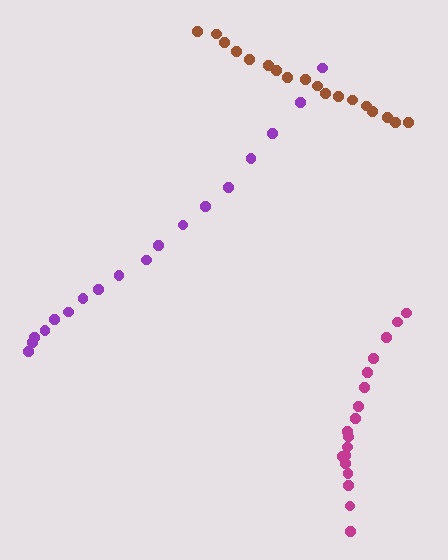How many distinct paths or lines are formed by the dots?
There are 3 distinct paths.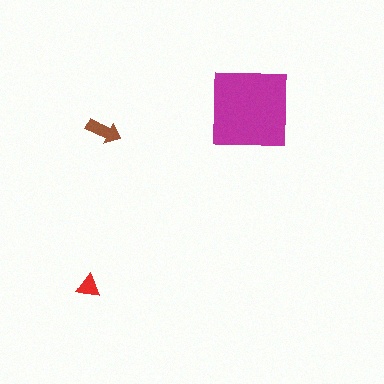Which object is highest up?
The magenta square is topmost.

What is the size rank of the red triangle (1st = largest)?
3rd.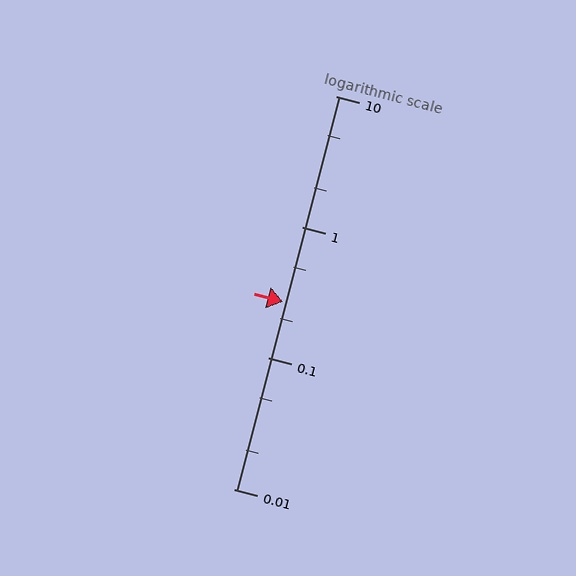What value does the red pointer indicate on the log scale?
The pointer indicates approximately 0.27.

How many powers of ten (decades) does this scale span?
The scale spans 3 decades, from 0.01 to 10.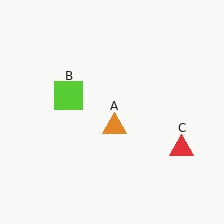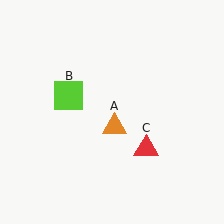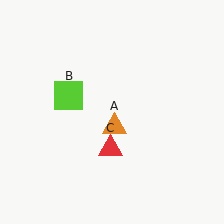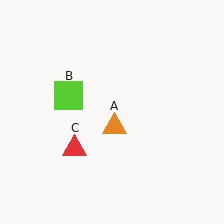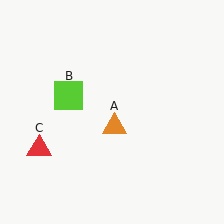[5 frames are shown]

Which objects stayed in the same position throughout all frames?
Orange triangle (object A) and lime square (object B) remained stationary.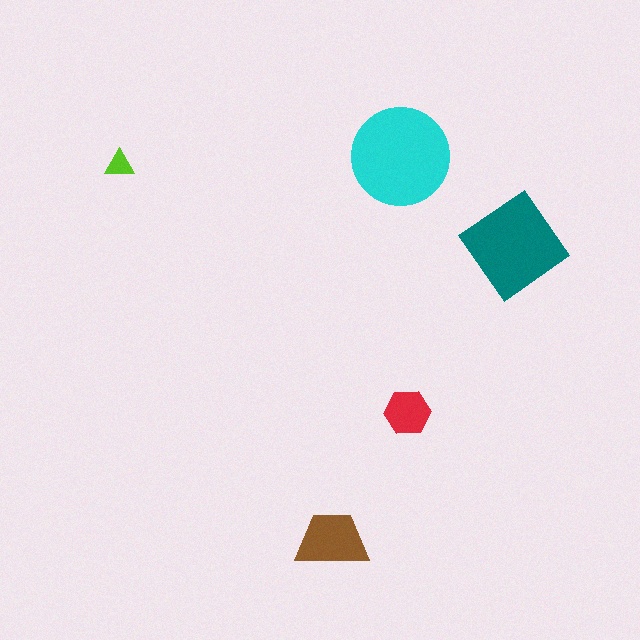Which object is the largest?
The cyan circle.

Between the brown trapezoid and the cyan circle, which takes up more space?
The cyan circle.